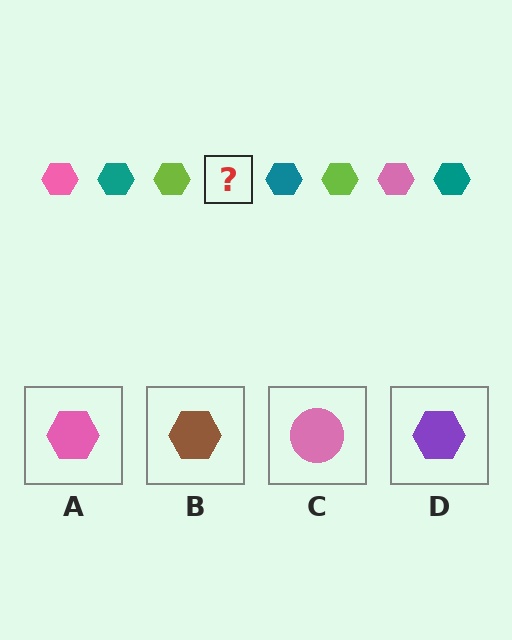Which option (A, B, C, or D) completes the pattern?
A.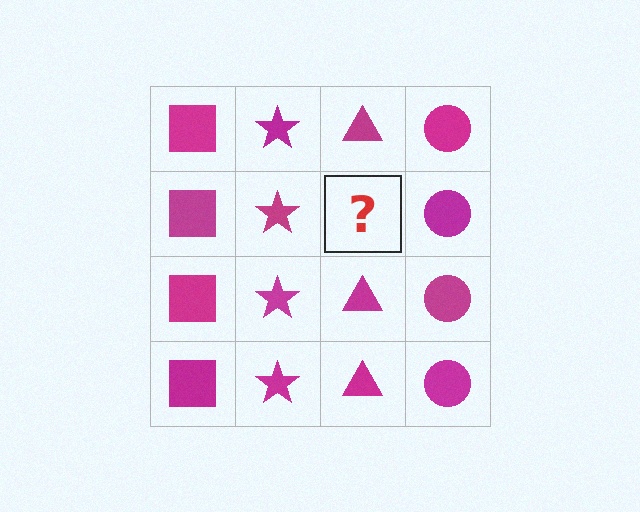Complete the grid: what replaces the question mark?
The question mark should be replaced with a magenta triangle.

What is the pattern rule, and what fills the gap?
The rule is that each column has a consistent shape. The gap should be filled with a magenta triangle.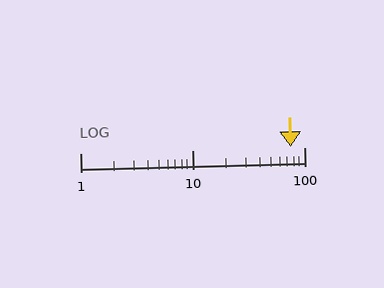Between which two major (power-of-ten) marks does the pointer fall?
The pointer is between 10 and 100.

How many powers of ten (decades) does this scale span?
The scale spans 2 decades, from 1 to 100.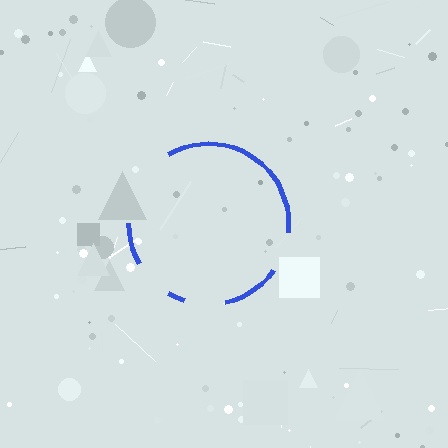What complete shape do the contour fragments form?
The contour fragments form a circle.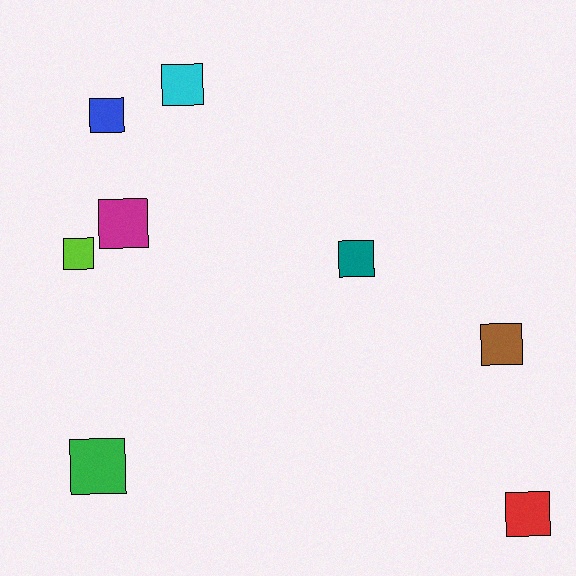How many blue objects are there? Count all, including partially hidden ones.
There is 1 blue object.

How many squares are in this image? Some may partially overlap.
There are 8 squares.